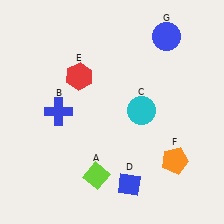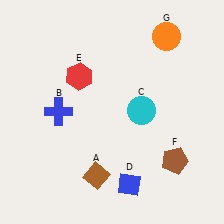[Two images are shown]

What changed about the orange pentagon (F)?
In Image 1, F is orange. In Image 2, it changed to brown.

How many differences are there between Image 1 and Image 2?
There are 3 differences between the two images.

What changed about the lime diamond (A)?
In Image 1, A is lime. In Image 2, it changed to brown.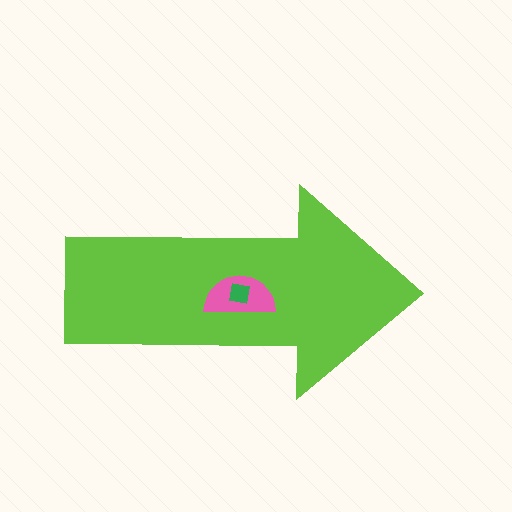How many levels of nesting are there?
3.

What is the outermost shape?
The lime arrow.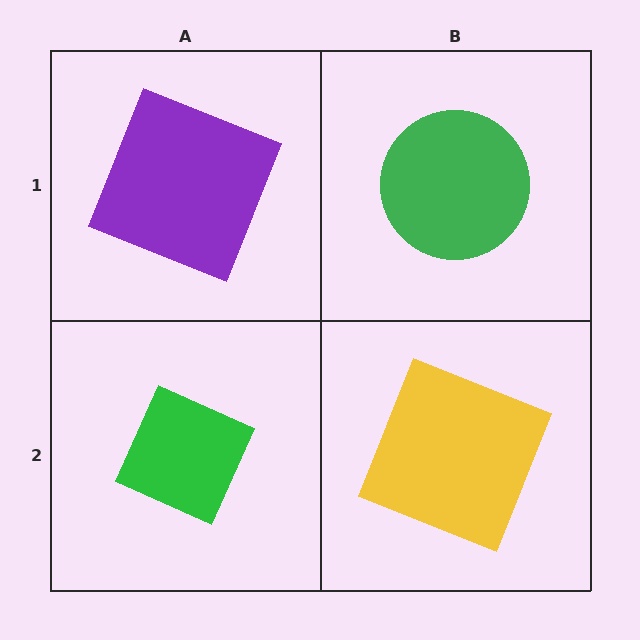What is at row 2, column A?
A green diamond.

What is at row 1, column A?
A purple square.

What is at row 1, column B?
A green circle.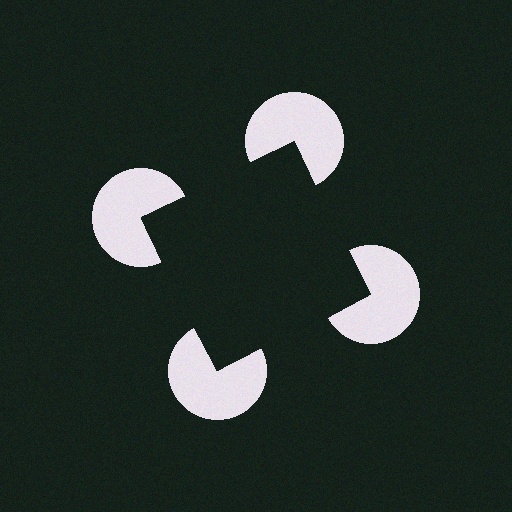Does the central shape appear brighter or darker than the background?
It typically appears slightly darker than the background, even though no actual brightness change is drawn.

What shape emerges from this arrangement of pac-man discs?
An illusory square — its edges are inferred from the aligned wedge cuts in the pac-man discs, not physically drawn.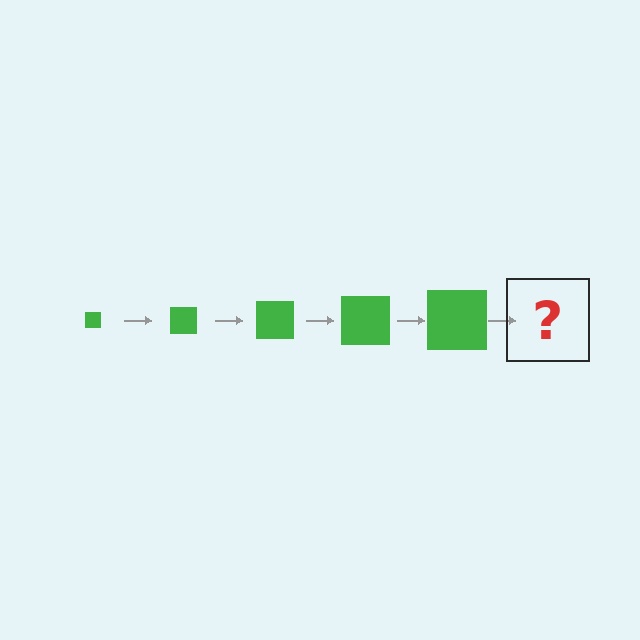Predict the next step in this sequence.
The next step is a green square, larger than the previous one.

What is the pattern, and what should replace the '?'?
The pattern is that the square gets progressively larger each step. The '?' should be a green square, larger than the previous one.